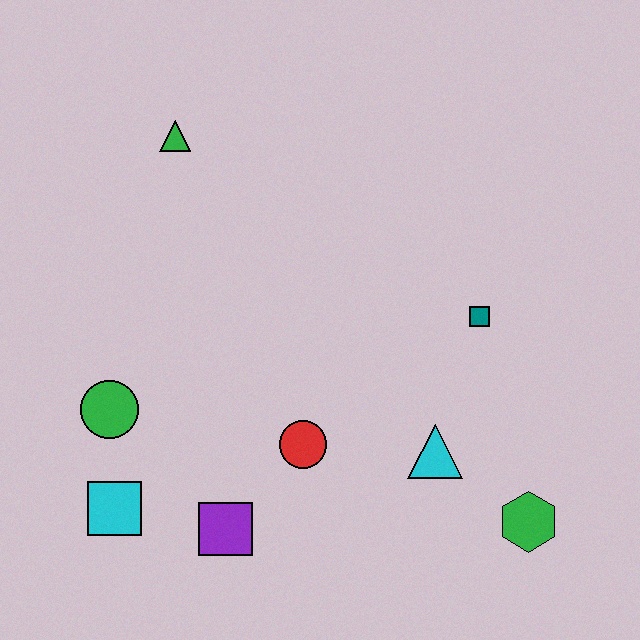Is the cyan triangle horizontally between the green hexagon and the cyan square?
Yes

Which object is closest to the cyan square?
The green circle is closest to the cyan square.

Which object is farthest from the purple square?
The green triangle is farthest from the purple square.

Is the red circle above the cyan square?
Yes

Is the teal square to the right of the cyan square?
Yes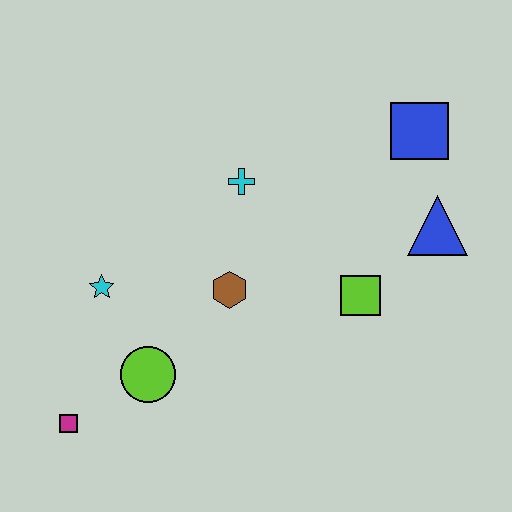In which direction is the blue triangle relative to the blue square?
The blue triangle is below the blue square.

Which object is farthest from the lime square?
The magenta square is farthest from the lime square.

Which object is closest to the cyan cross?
The brown hexagon is closest to the cyan cross.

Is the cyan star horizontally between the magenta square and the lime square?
Yes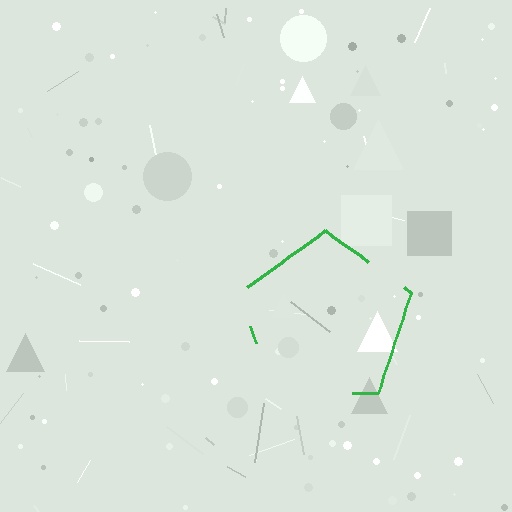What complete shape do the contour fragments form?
The contour fragments form a pentagon.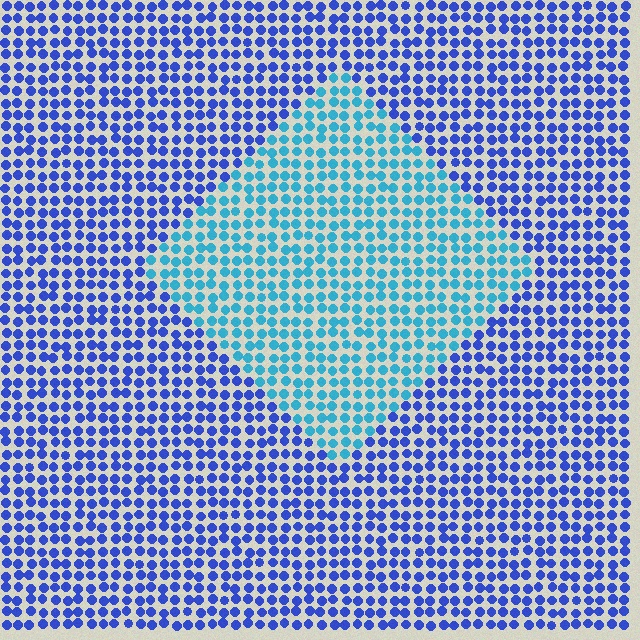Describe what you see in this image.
The image is filled with small blue elements in a uniform arrangement. A diamond-shaped region is visible where the elements are tinted to a slightly different hue, forming a subtle color boundary.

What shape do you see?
I see a diamond.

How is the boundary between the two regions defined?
The boundary is defined purely by a slight shift in hue (about 39 degrees). Spacing, size, and orientation are identical on both sides.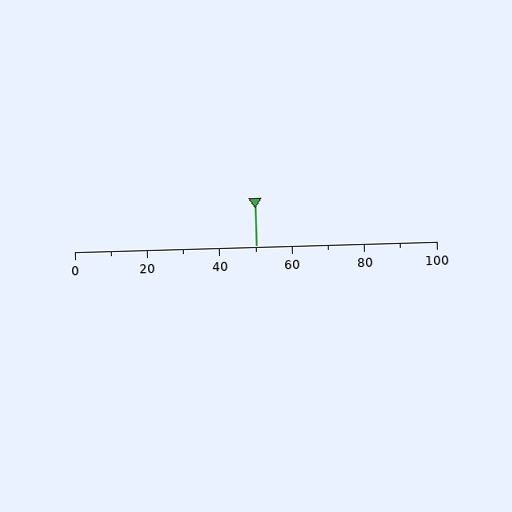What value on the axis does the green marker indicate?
The marker indicates approximately 50.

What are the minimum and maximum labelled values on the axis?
The axis runs from 0 to 100.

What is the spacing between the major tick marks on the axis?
The major ticks are spaced 20 apart.